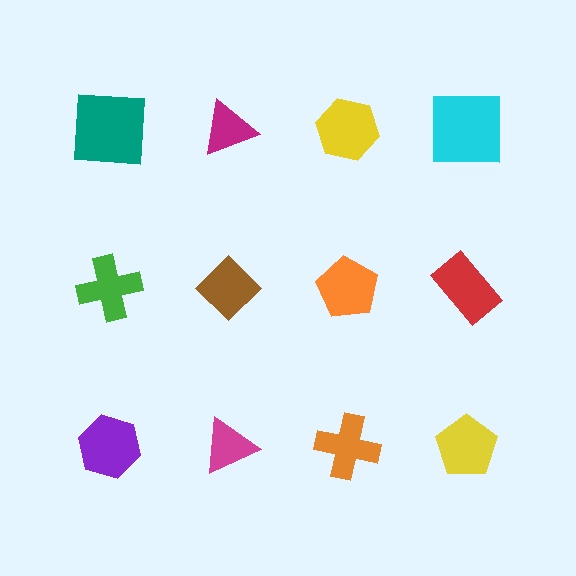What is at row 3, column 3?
An orange cross.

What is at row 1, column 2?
A magenta triangle.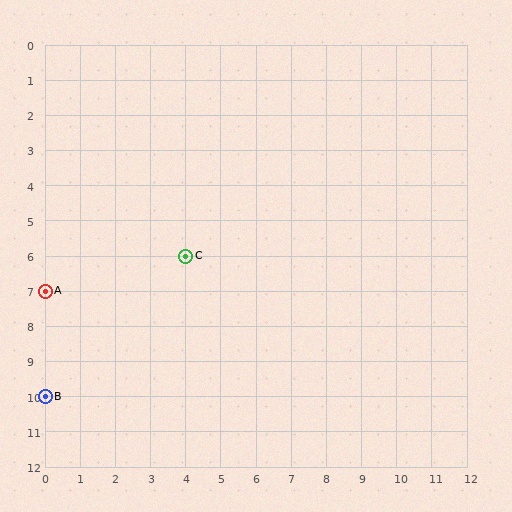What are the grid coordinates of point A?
Point A is at grid coordinates (0, 7).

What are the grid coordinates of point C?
Point C is at grid coordinates (4, 6).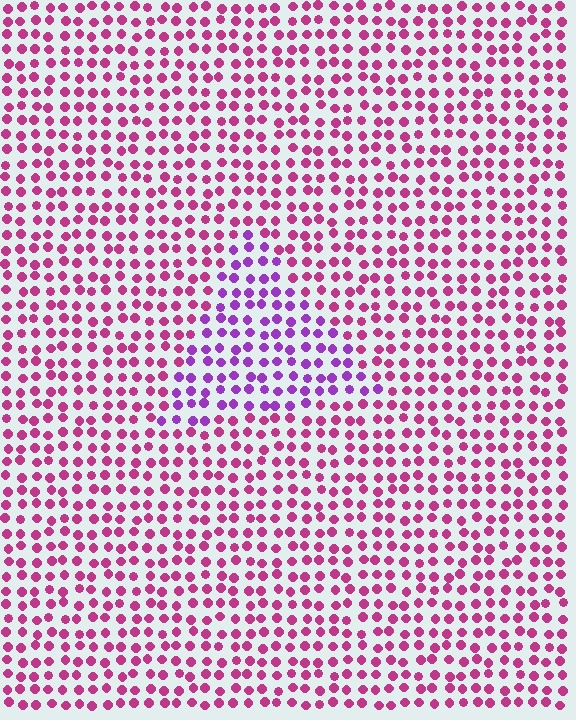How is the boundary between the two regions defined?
The boundary is defined purely by a slight shift in hue (about 40 degrees). Spacing, size, and orientation are identical on both sides.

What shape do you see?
I see a triangle.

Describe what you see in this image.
The image is filled with small magenta elements in a uniform arrangement. A triangle-shaped region is visible where the elements are tinted to a slightly different hue, forming a subtle color boundary.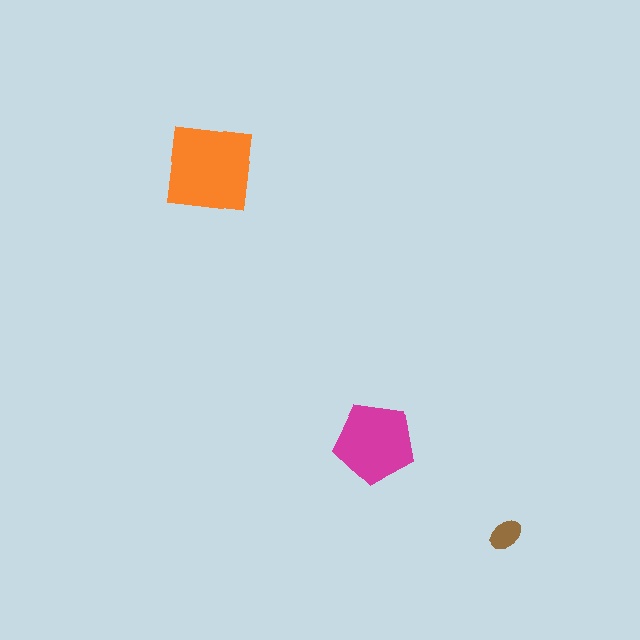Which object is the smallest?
The brown ellipse.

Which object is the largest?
The orange square.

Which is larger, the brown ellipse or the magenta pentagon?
The magenta pentagon.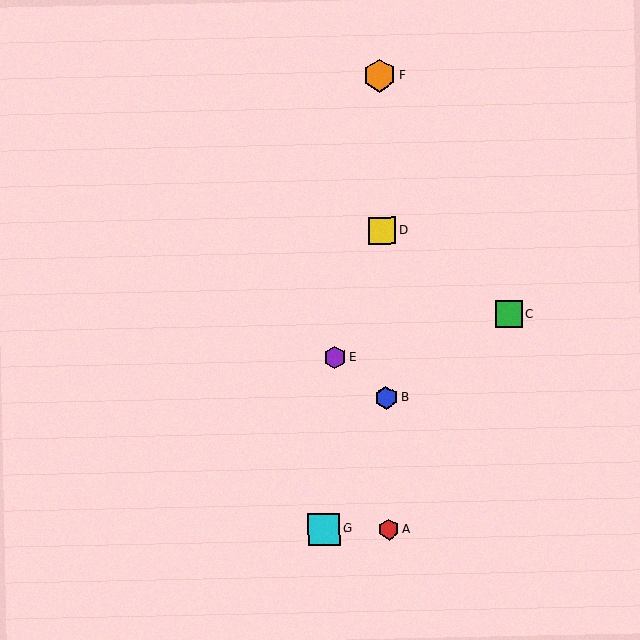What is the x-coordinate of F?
Object F is at x≈379.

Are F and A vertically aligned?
Yes, both are at x≈379.